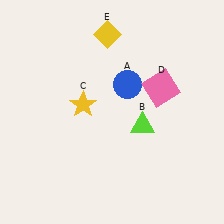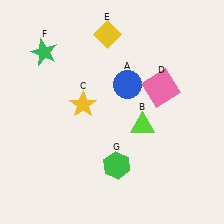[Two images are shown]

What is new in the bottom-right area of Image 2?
A green hexagon (G) was added in the bottom-right area of Image 2.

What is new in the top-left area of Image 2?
A green star (F) was added in the top-left area of Image 2.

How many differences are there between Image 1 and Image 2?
There are 2 differences between the two images.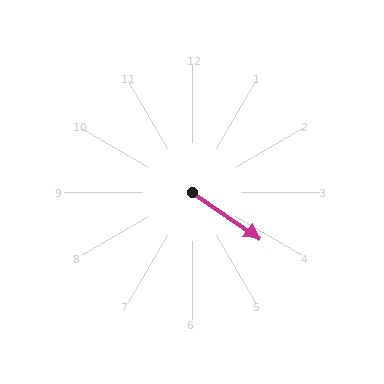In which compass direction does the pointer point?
Southeast.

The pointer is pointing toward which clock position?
Roughly 4 o'clock.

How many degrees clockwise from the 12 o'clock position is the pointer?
Approximately 125 degrees.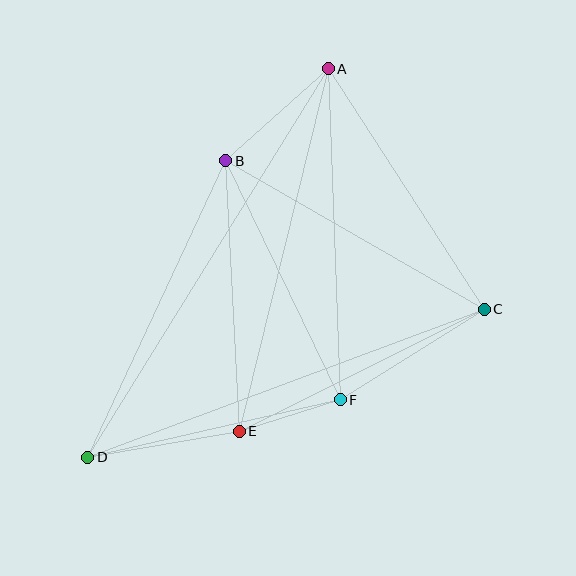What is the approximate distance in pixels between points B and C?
The distance between B and C is approximately 298 pixels.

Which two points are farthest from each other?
Points A and D are farthest from each other.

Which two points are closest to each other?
Points E and F are closest to each other.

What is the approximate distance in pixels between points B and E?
The distance between B and E is approximately 271 pixels.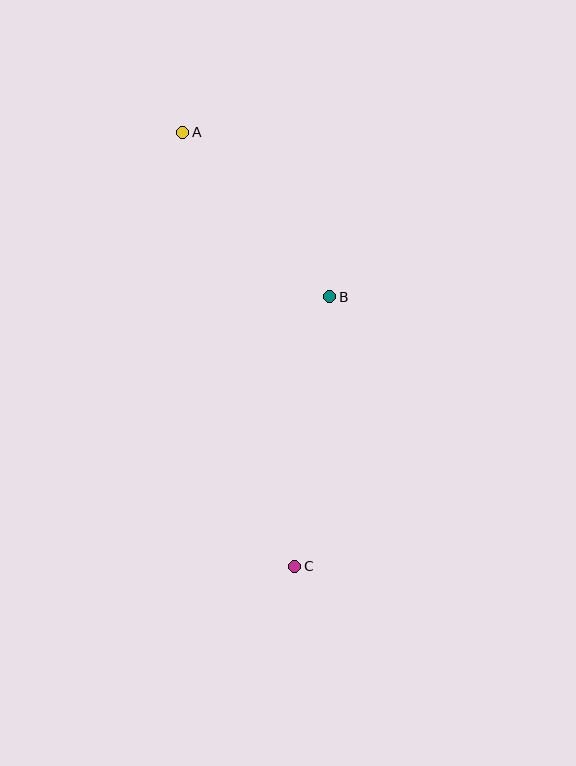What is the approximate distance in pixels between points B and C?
The distance between B and C is approximately 272 pixels.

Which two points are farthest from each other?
Points A and C are farthest from each other.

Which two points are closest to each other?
Points A and B are closest to each other.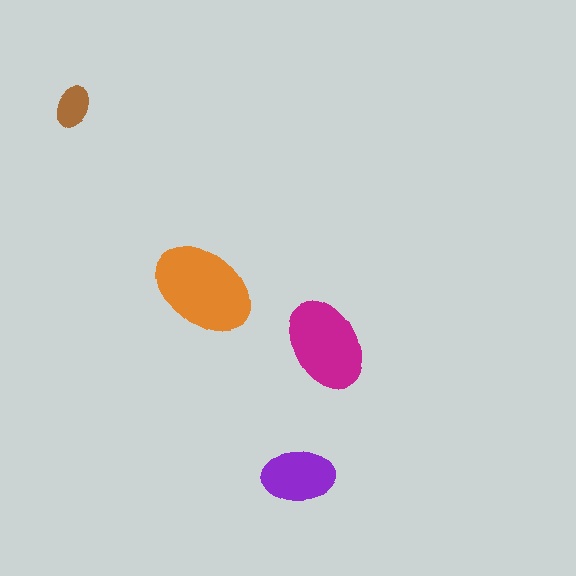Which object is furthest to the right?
The magenta ellipse is rightmost.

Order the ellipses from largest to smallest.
the orange one, the magenta one, the purple one, the brown one.